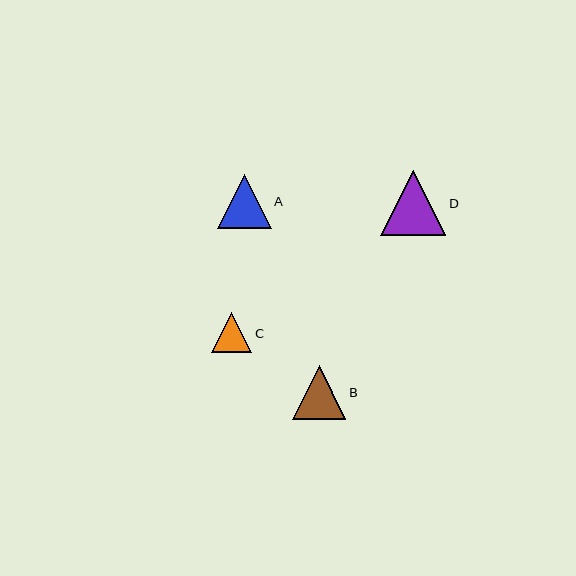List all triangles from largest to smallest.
From largest to smallest: D, B, A, C.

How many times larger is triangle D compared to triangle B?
Triangle D is approximately 1.2 times the size of triangle B.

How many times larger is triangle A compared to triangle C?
Triangle A is approximately 1.3 times the size of triangle C.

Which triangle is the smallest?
Triangle C is the smallest with a size of approximately 40 pixels.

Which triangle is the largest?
Triangle D is the largest with a size of approximately 65 pixels.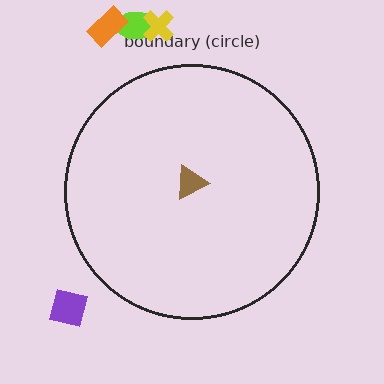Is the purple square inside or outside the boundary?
Outside.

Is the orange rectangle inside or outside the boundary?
Outside.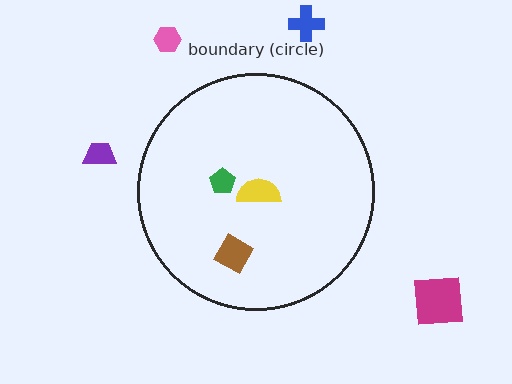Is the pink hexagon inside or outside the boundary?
Outside.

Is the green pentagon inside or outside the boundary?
Inside.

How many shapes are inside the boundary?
3 inside, 4 outside.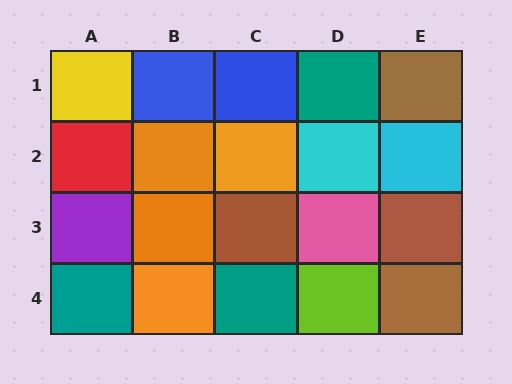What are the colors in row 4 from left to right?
Teal, orange, teal, lime, brown.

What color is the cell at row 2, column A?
Red.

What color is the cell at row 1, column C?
Blue.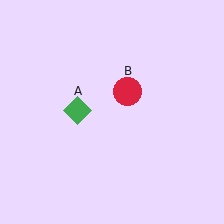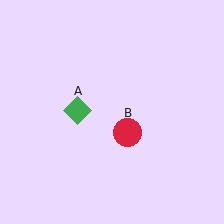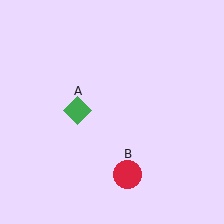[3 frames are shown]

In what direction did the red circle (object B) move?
The red circle (object B) moved down.